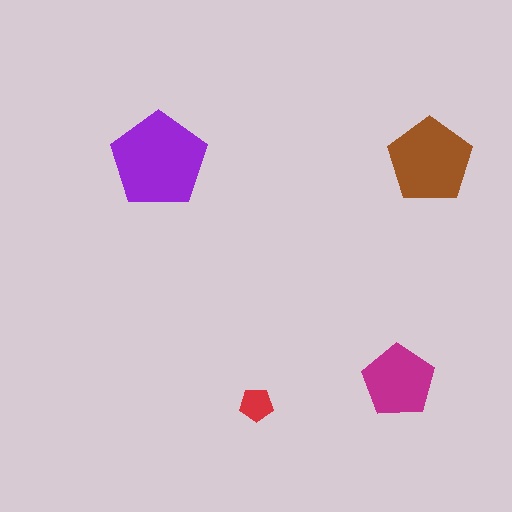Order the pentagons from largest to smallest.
the purple one, the brown one, the magenta one, the red one.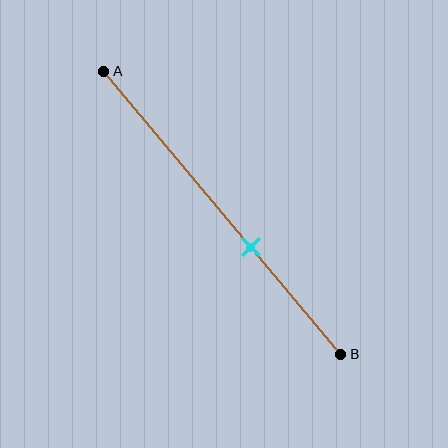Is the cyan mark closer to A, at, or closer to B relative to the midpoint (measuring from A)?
The cyan mark is closer to point B than the midpoint of segment AB.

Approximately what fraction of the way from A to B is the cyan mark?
The cyan mark is approximately 60% of the way from A to B.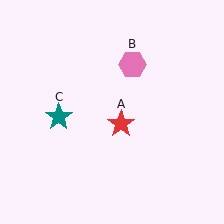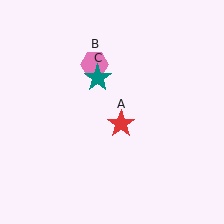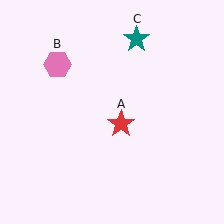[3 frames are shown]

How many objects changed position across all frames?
2 objects changed position: pink hexagon (object B), teal star (object C).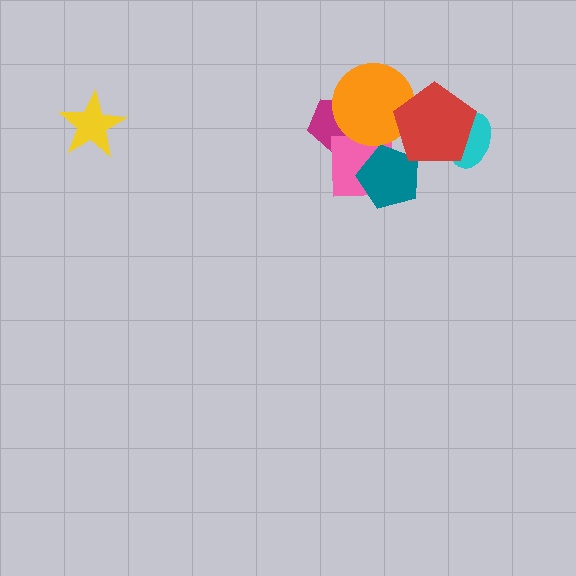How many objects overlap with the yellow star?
0 objects overlap with the yellow star.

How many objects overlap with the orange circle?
3 objects overlap with the orange circle.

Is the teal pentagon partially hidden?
Yes, it is partially covered by another shape.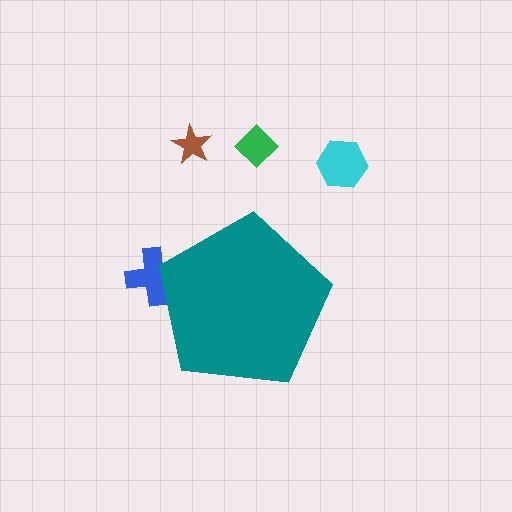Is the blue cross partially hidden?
Yes, the blue cross is partially hidden behind the teal pentagon.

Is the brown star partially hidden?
No, the brown star is fully visible.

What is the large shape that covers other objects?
A teal pentagon.